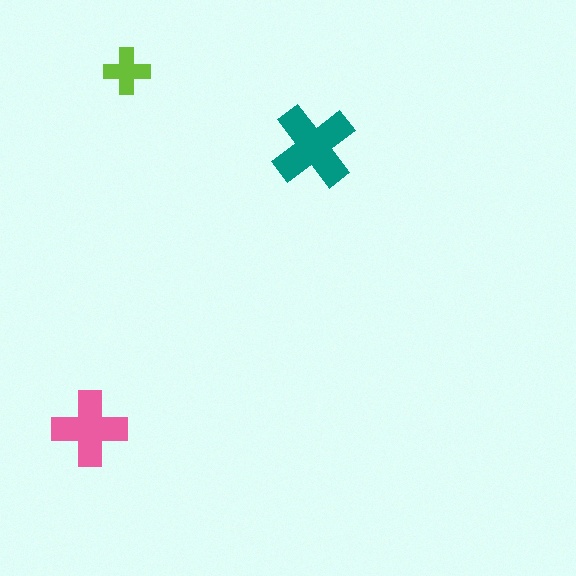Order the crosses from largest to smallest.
the teal one, the pink one, the lime one.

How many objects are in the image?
There are 3 objects in the image.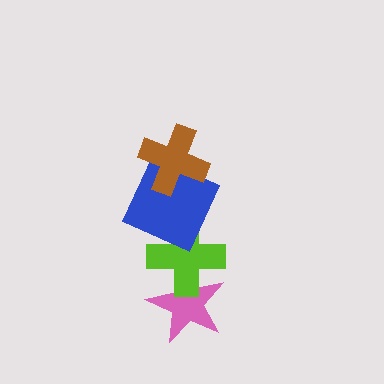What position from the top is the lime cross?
The lime cross is 3rd from the top.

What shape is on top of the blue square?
The brown cross is on top of the blue square.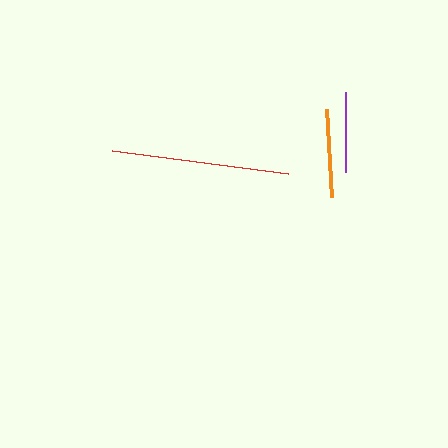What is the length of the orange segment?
The orange segment is approximately 88 pixels long.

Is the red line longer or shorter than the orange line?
The red line is longer than the orange line.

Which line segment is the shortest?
The purple line is the shortest at approximately 81 pixels.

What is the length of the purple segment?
The purple segment is approximately 81 pixels long.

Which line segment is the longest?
The red line is the longest at approximately 177 pixels.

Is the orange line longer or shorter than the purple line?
The orange line is longer than the purple line.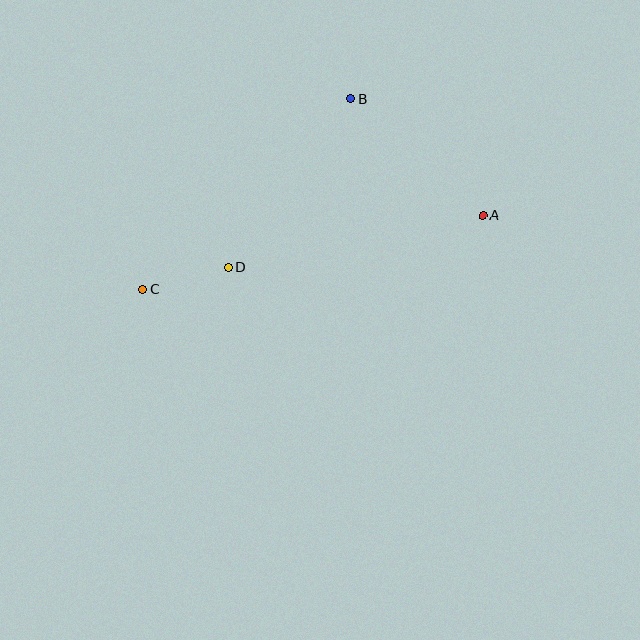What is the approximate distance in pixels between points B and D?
The distance between B and D is approximately 207 pixels.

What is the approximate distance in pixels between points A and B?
The distance between A and B is approximately 176 pixels.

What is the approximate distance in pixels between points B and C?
The distance between B and C is approximately 282 pixels.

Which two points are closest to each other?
Points C and D are closest to each other.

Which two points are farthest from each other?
Points A and C are farthest from each other.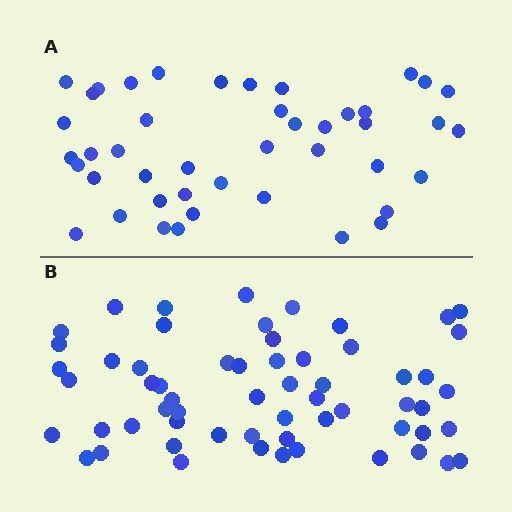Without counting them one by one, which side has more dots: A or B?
Region B (the bottom region) has more dots.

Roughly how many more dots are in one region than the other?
Region B has approximately 15 more dots than region A.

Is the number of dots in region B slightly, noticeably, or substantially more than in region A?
Region B has noticeably more, but not dramatically so. The ratio is roughly 1.4 to 1.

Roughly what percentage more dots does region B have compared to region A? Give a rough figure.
About 35% more.